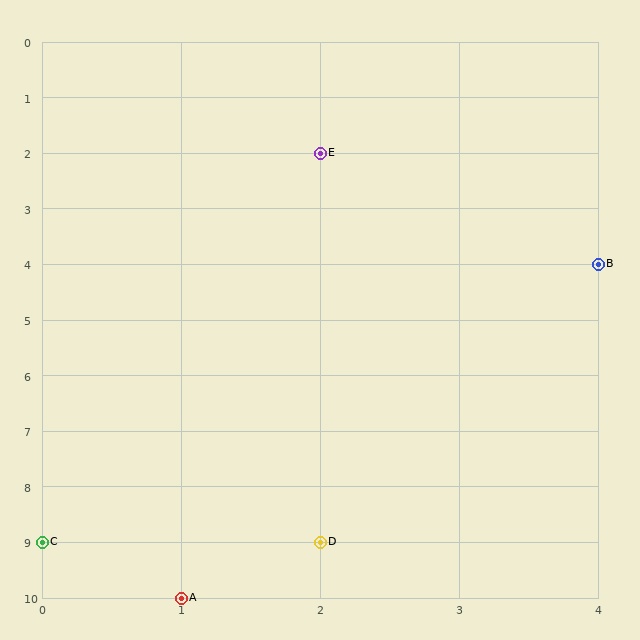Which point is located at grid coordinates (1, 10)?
Point A is at (1, 10).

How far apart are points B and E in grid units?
Points B and E are 2 columns and 2 rows apart (about 2.8 grid units diagonally).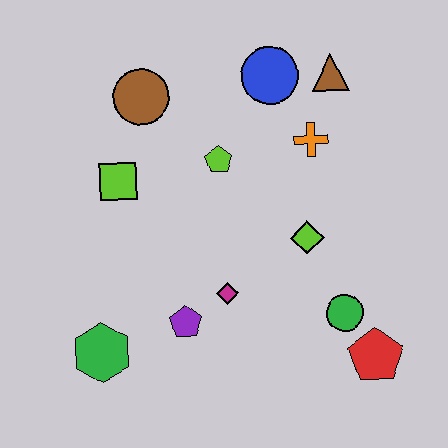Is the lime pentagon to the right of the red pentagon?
No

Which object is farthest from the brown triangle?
The green hexagon is farthest from the brown triangle.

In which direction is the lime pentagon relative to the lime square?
The lime pentagon is to the right of the lime square.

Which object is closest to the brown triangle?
The blue circle is closest to the brown triangle.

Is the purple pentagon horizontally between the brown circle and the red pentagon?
Yes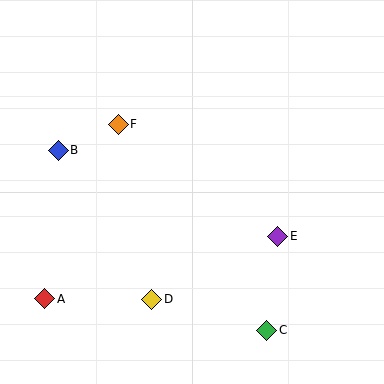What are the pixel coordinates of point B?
Point B is at (58, 150).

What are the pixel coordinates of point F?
Point F is at (118, 124).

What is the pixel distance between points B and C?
The distance between B and C is 276 pixels.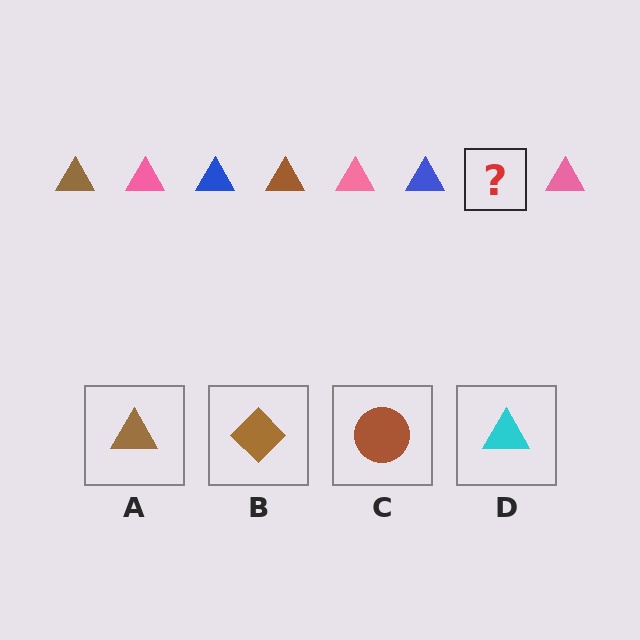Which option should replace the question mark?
Option A.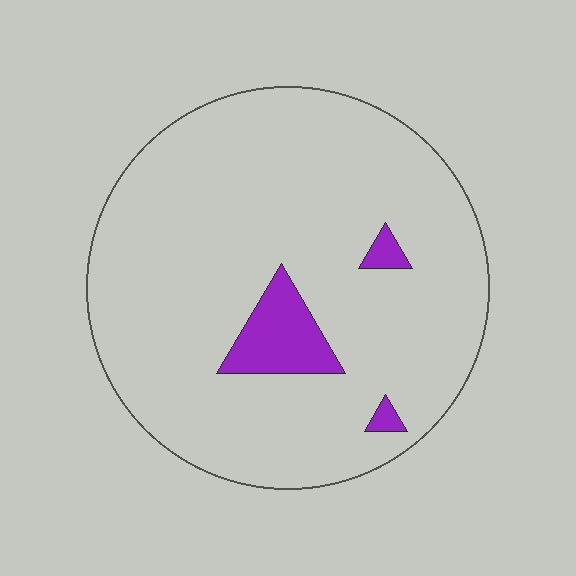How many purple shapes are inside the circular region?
3.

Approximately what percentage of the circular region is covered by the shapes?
Approximately 5%.